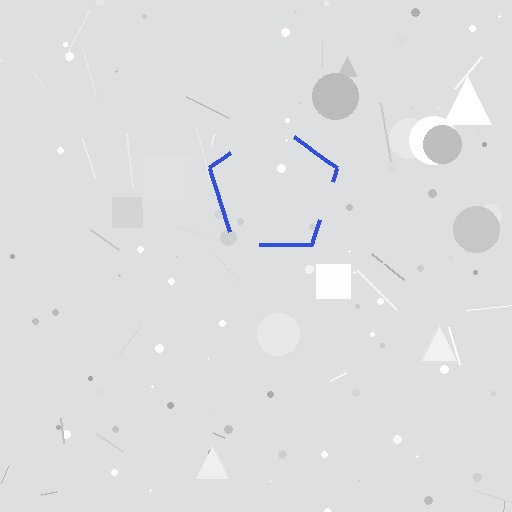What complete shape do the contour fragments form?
The contour fragments form a pentagon.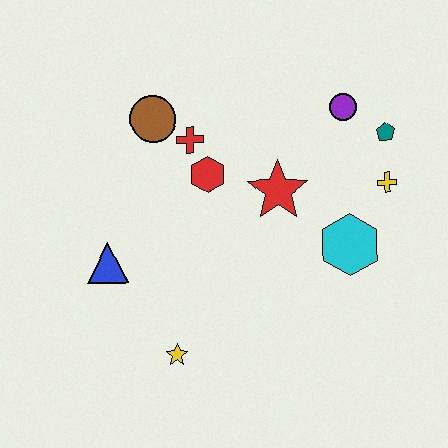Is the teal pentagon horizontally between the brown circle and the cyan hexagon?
No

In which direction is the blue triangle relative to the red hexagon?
The blue triangle is to the left of the red hexagon.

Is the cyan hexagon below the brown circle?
Yes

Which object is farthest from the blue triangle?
The teal pentagon is farthest from the blue triangle.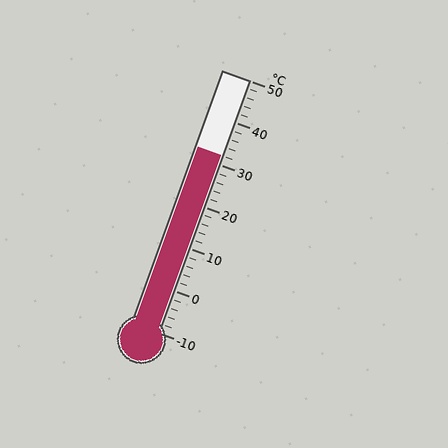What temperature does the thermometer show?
The thermometer shows approximately 32°C.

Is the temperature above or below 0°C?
The temperature is above 0°C.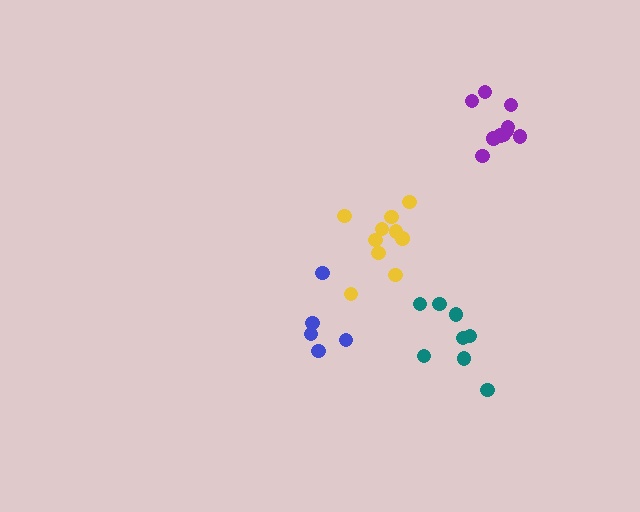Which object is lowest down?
The blue cluster is bottommost.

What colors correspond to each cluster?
The clusters are colored: blue, teal, yellow, purple.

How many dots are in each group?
Group 1: 5 dots, Group 2: 8 dots, Group 3: 10 dots, Group 4: 10 dots (33 total).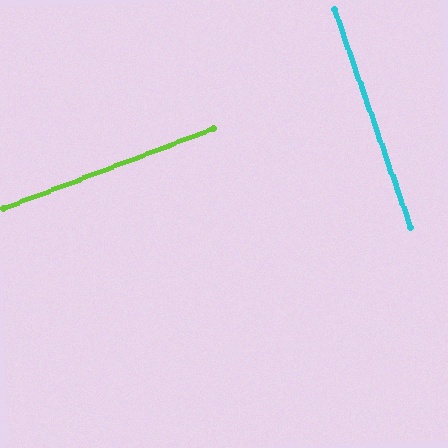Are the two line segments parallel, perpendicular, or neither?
Perpendicular — they meet at approximately 88°.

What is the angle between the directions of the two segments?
Approximately 88 degrees.